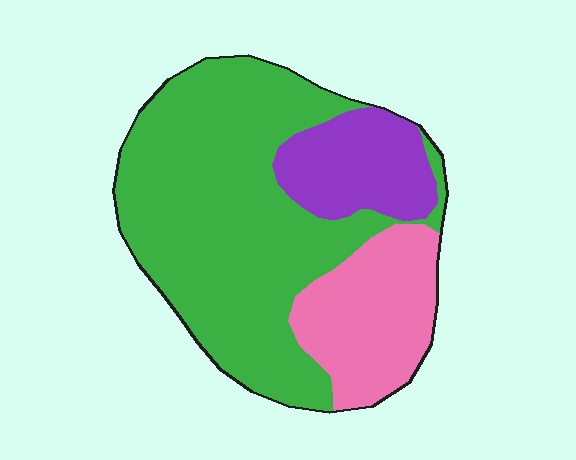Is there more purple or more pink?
Pink.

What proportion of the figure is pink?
Pink takes up about one fifth (1/5) of the figure.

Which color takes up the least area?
Purple, at roughly 15%.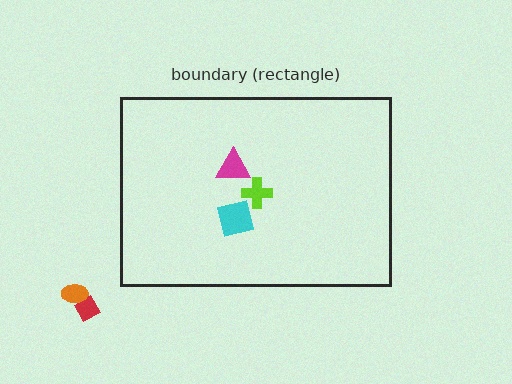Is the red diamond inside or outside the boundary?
Outside.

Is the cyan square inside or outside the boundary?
Inside.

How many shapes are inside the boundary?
3 inside, 2 outside.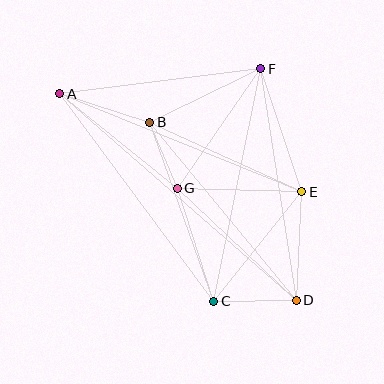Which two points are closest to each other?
Points B and G are closest to each other.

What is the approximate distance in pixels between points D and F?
The distance between D and F is approximately 234 pixels.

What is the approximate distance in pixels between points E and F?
The distance between E and F is approximately 130 pixels.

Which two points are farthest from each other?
Points A and D are farthest from each other.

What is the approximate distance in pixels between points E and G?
The distance between E and G is approximately 125 pixels.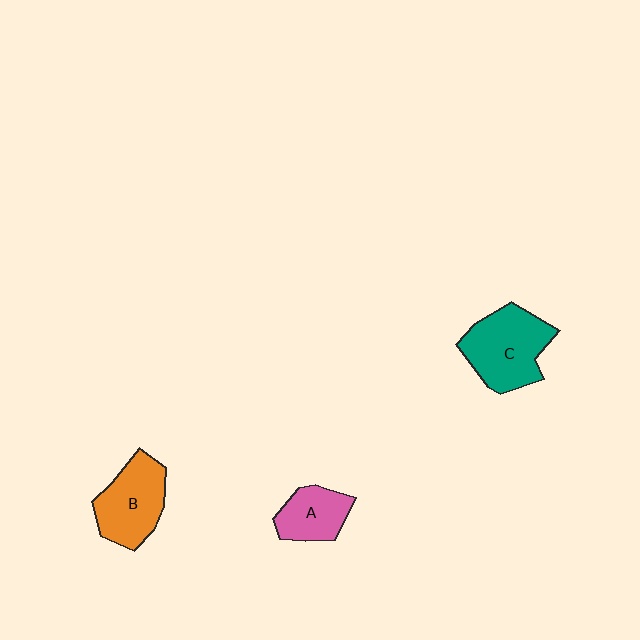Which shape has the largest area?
Shape C (teal).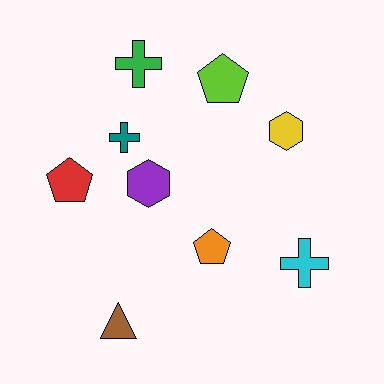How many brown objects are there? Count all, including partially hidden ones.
There is 1 brown object.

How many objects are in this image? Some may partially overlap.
There are 9 objects.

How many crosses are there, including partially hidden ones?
There are 3 crosses.